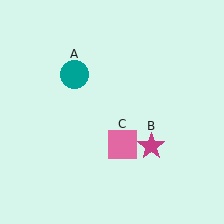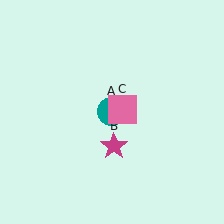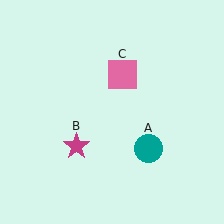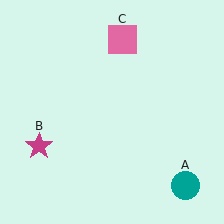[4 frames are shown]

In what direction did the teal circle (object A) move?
The teal circle (object A) moved down and to the right.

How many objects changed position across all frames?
3 objects changed position: teal circle (object A), magenta star (object B), pink square (object C).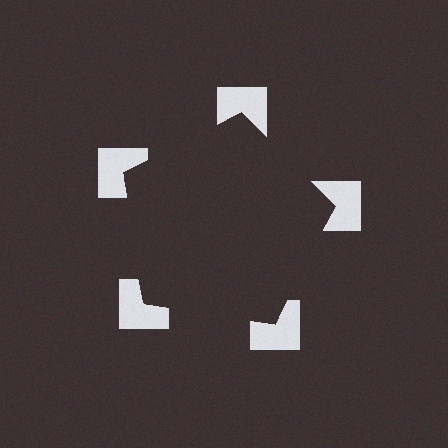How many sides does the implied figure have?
5 sides.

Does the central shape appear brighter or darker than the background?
It typically appears slightly darker than the background, even though no actual brightness change is drawn.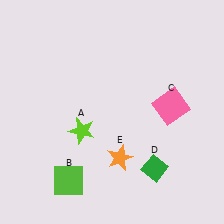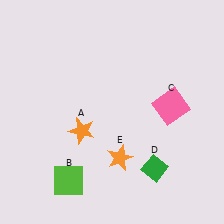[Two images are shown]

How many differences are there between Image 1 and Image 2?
There is 1 difference between the two images.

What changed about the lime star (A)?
In Image 1, A is lime. In Image 2, it changed to orange.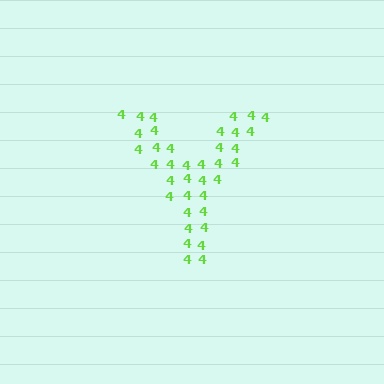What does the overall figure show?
The overall figure shows the letter Y.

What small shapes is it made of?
It is made of small digit 4's.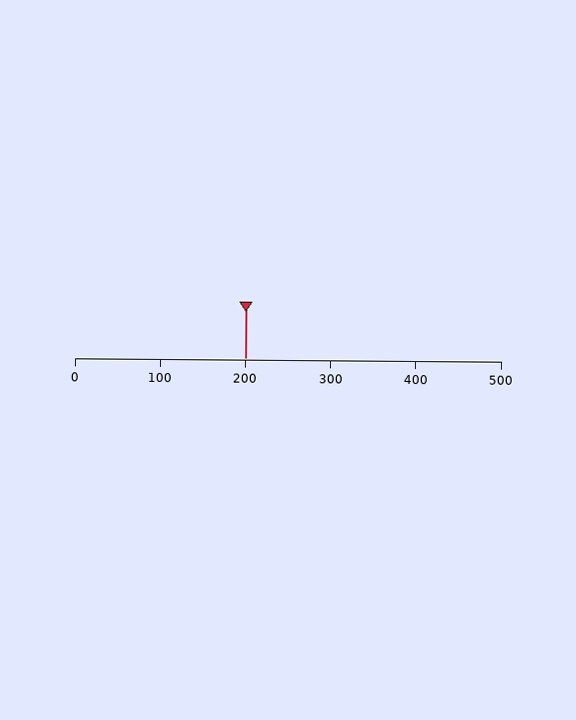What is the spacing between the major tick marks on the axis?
The major ticks are spaced 100 apart.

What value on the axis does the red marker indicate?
The marker indicates approximately 200.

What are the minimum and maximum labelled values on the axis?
The axis runs from 0 to 500.